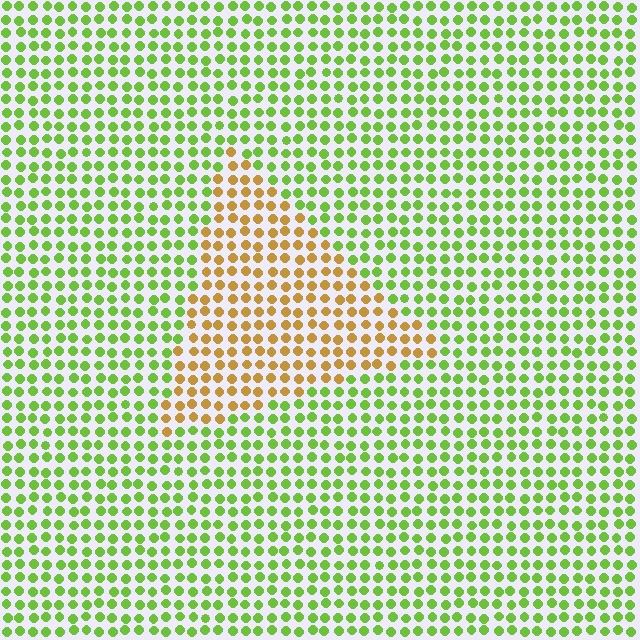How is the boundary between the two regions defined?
The boundary is defined purely by a slight shift in hue (about 58 degrees). Spacing, size, and orientation are identical on both sides.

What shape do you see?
I see a triangle.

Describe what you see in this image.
The image is filled with small lime elements in a uniform arrangement. A triangle-shaped region is visible where the elements are tinted to a slightly different hue, forming a subtle color boundary.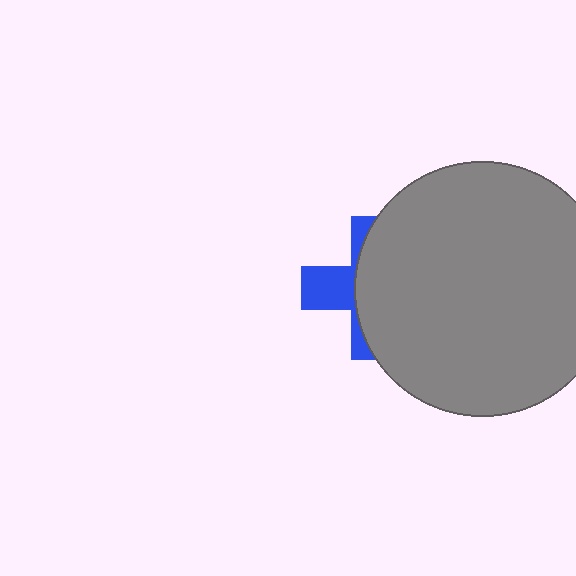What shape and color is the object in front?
The object in front is a gray circle.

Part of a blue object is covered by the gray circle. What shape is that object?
It is a cross.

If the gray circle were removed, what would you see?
You would see the complete blue cross.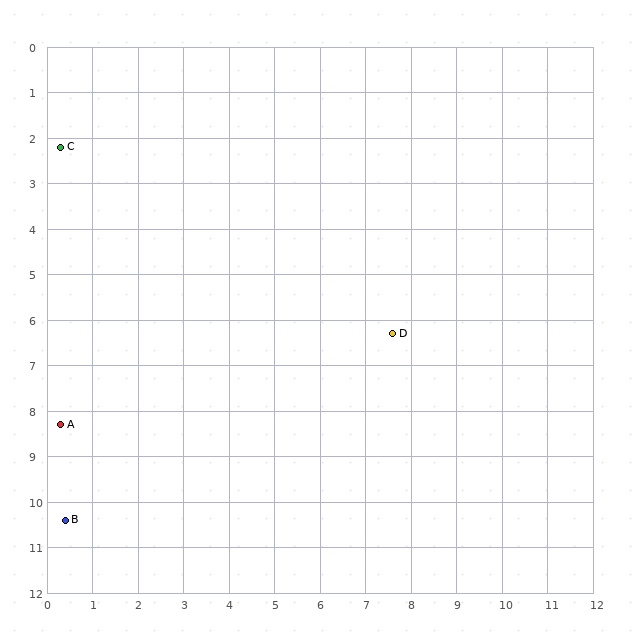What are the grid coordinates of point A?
Point A is at approximately (0.3, 8.3).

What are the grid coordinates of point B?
Point B is at approximately (0.4, 10.4).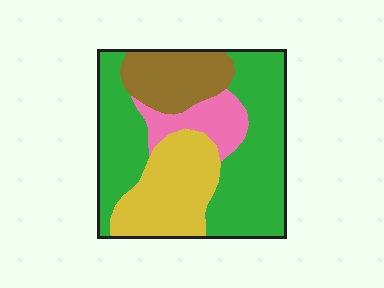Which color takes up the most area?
Green, at roughly 50%.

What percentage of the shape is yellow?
Yellow covers 24% of the shape.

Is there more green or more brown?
Green.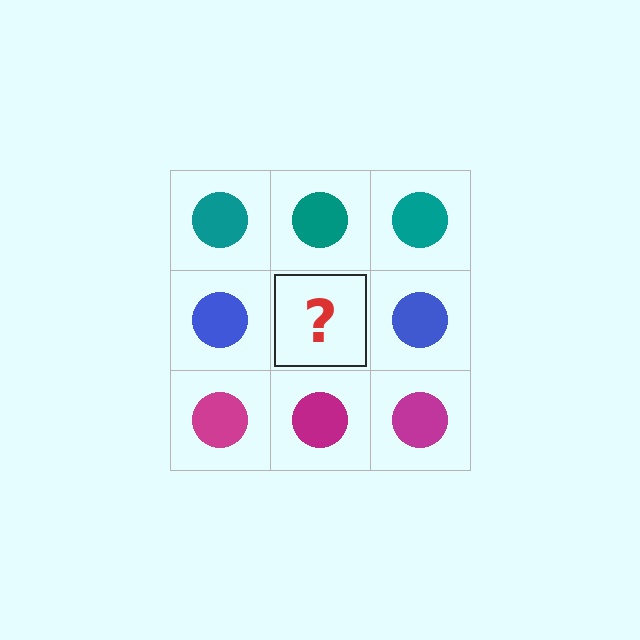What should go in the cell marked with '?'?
The missing cell should contain a blue circle.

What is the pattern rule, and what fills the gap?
The rule is that each row has a consistent color. The gap should be filled with a blue circle.